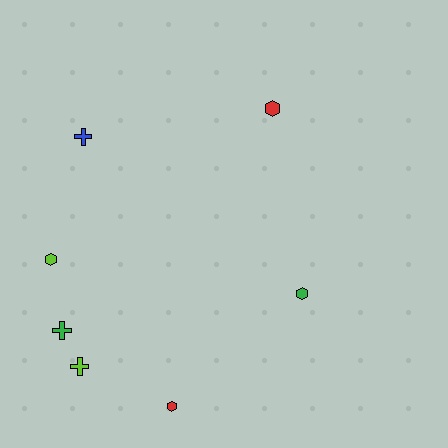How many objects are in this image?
There are 7 objects.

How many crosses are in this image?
There are 3 crosses.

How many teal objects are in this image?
There are no teal objects.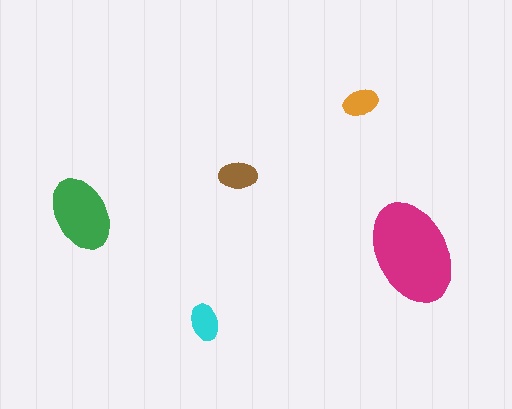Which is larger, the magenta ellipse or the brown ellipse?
The magenta one.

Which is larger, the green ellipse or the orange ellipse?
The green one.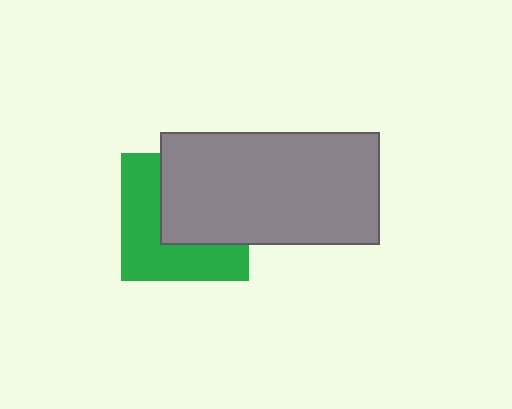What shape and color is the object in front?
The object in front is a gray rectangle.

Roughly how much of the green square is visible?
About half of it is visible (roughly 49%).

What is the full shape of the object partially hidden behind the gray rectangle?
The partially hidden object is a green square.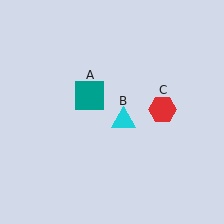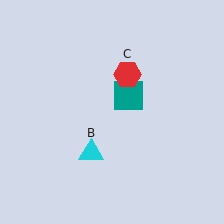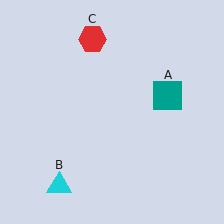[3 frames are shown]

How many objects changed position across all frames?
3 objects changed position: teal square (object A), cyan triangle (object B), red hexagon (object C).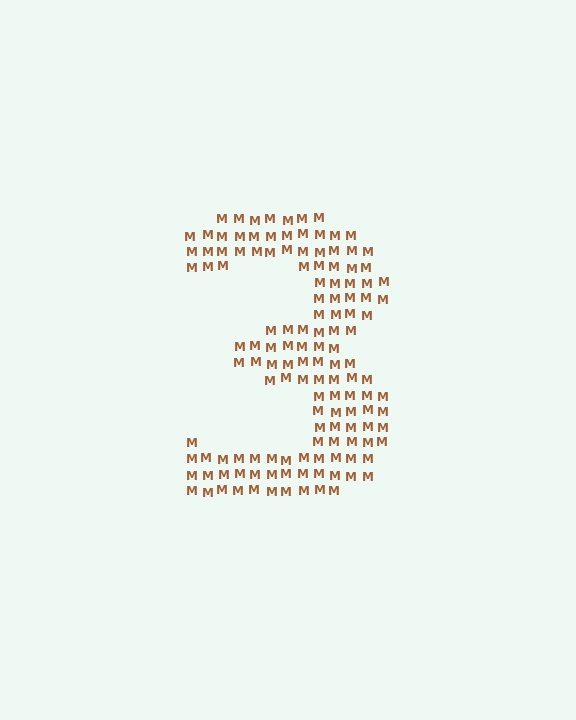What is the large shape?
The large shape is the digit 3.